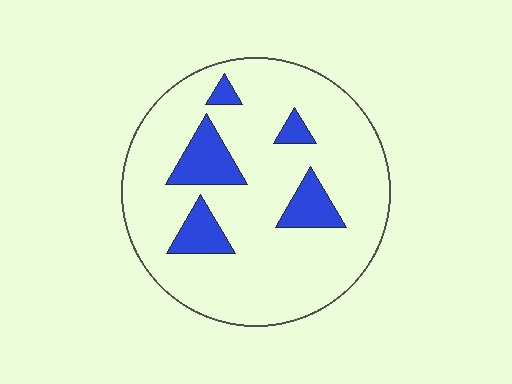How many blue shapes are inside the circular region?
5.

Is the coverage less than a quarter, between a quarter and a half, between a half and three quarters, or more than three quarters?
Less than a quarter.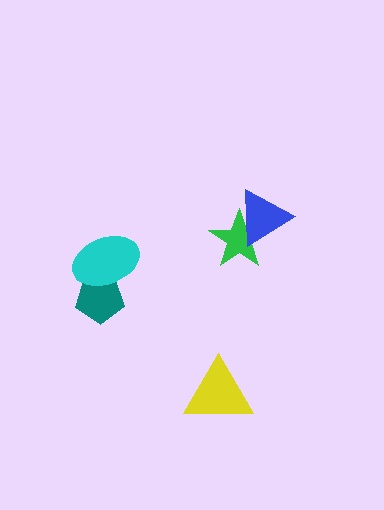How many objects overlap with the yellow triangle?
0 objects overlap with the yellow triangle.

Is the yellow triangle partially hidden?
No, no other shape covers it.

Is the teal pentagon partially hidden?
Yes, it is partially covered by another shape.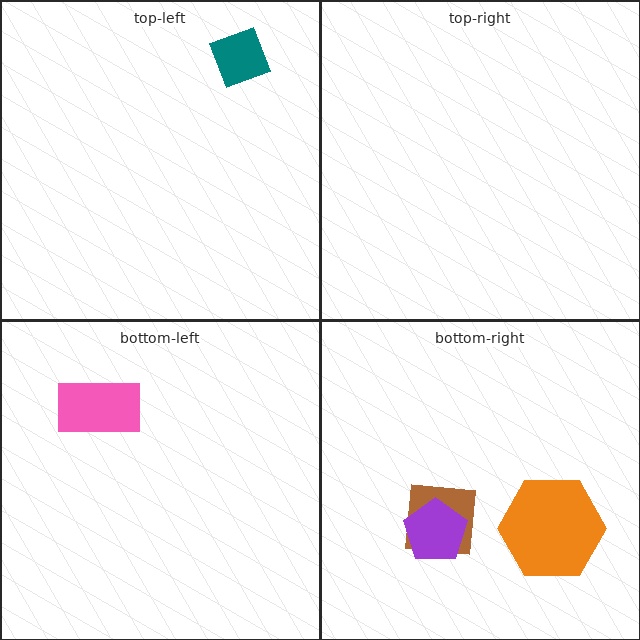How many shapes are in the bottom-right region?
3.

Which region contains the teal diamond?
The top-left region.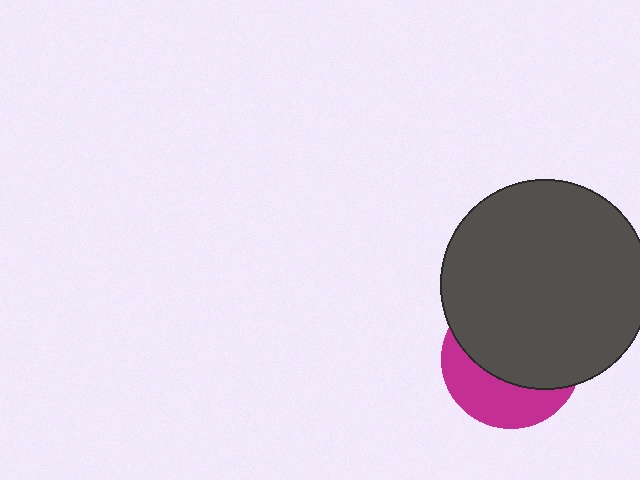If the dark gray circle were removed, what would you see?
You would see the complete magenta circle.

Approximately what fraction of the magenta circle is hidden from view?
Roughly 63% of the magenta circle is hidden behind the dark gray circle.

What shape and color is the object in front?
The object in front is a dark gray circle.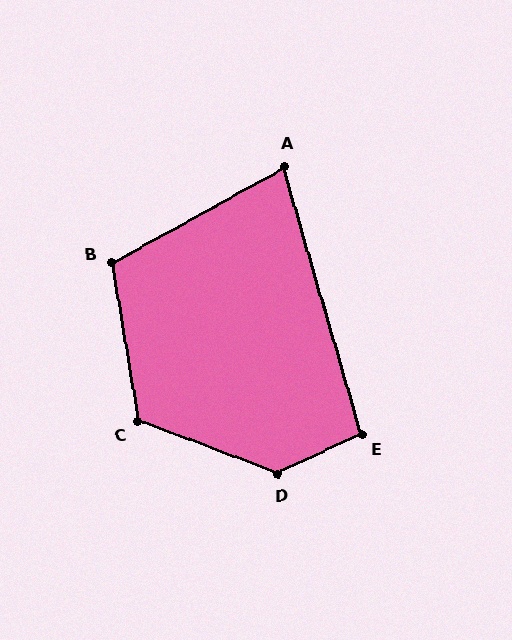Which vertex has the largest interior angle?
D, at approximately 134 degrees.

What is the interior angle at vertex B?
Approximately 110 degrees (obtuse).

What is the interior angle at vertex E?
Approximately 99 degrees (obtuse).